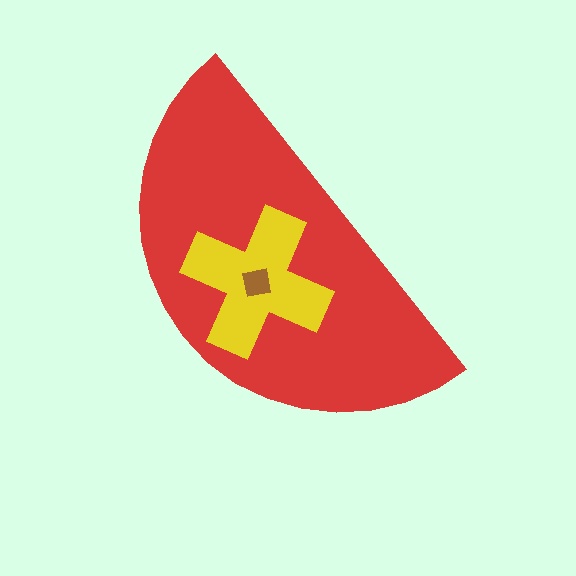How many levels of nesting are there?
3.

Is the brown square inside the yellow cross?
Yes.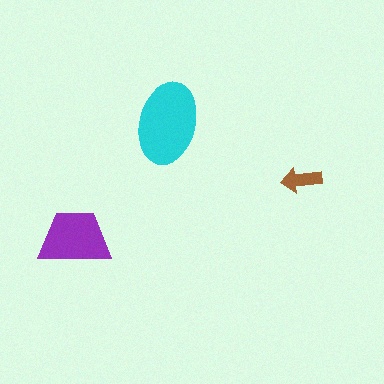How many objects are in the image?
There are 3 objects in the image.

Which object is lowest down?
The purple trapezoid is bottommost.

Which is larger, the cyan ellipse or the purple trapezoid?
The cyan ellipse.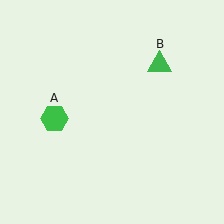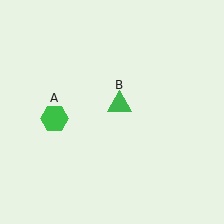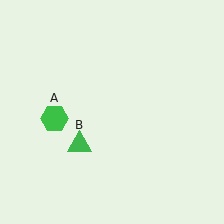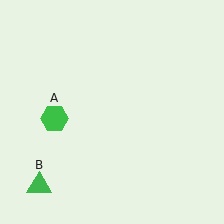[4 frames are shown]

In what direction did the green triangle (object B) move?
The green triangle (object B) moved down and to the left.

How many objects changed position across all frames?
1 object changed position: green triangle (object B).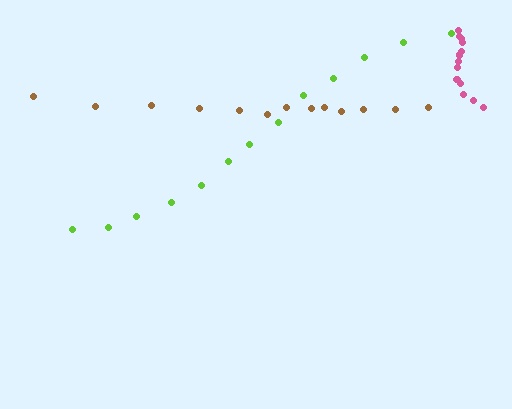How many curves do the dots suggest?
There are 3 distinct paths.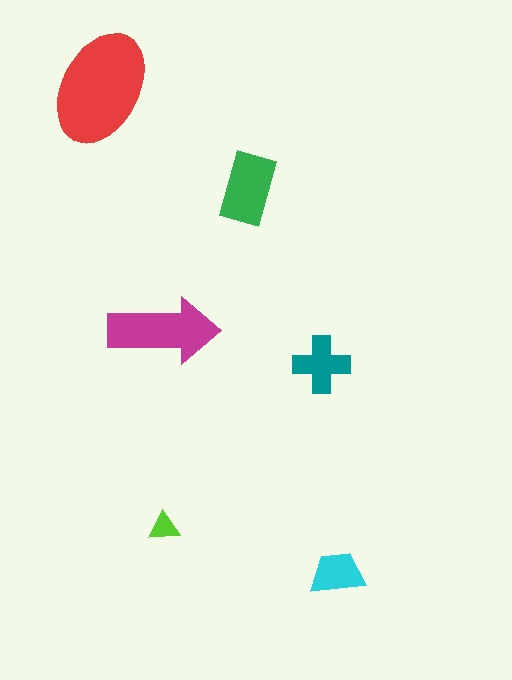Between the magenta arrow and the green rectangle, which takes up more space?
The magenta arrow.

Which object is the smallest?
The lime triangle.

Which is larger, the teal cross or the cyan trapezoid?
The teal cross.